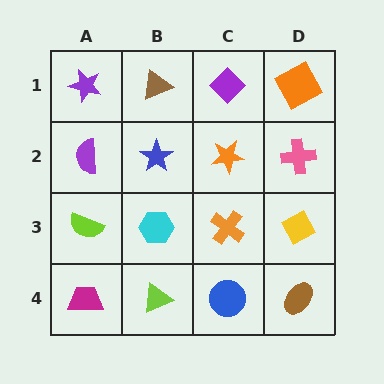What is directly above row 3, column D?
A pink cross.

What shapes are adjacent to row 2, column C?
A purple diamond (row 1, column C), an orange cross (row 3, column C), a blue star (row 2, column B), a pink cross (row 2, column D).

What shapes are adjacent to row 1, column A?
A purple semicircle (row 2, column A), a brown triangle (row 1, column B).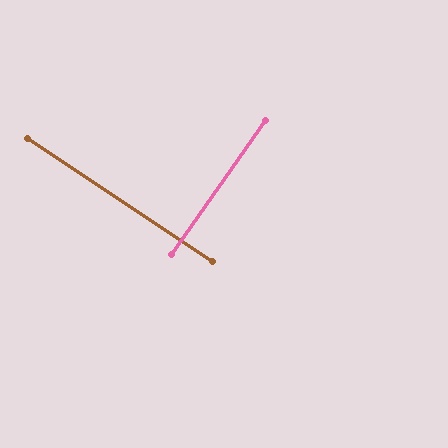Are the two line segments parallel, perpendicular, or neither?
Perpendicular — they meet at approximately 88°.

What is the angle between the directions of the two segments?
Approximately 88 degrees.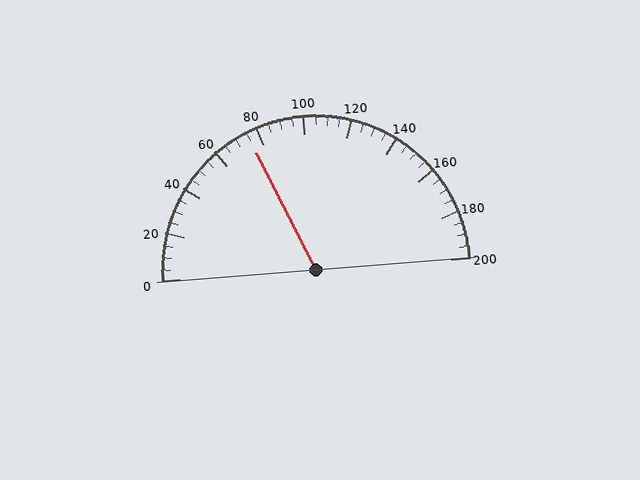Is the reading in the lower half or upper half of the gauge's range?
The reading is in the lower half of the range (0 to 200).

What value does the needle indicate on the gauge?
The needle indicates approximately 75.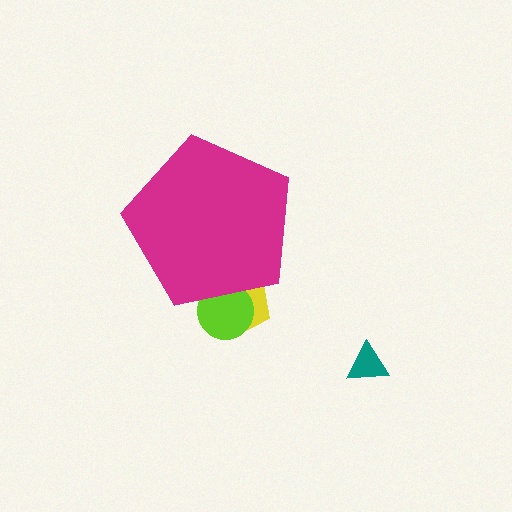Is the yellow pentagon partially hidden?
Yes, the yellow pentagon is partially hidden behind the magenta pentagon.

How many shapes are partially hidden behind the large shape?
2 shapes are partially hidden.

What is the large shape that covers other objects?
A magenta pentagon.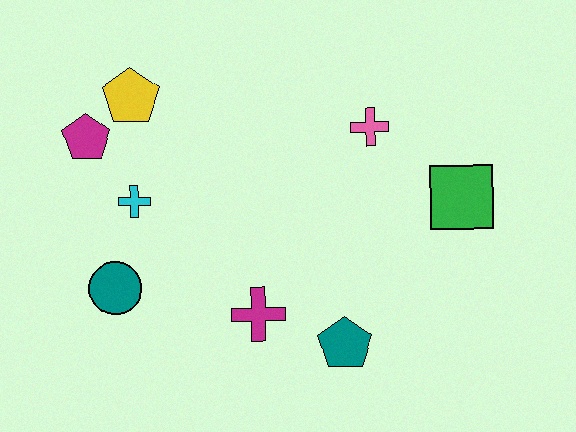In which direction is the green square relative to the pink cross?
The green square is to the right of the pink cross.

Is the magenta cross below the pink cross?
Yes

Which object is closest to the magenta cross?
The teal pentagon is closest to the magenta cross.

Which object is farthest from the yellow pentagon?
The green square is farthest from the yellow pentagon.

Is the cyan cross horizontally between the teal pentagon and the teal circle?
Yes